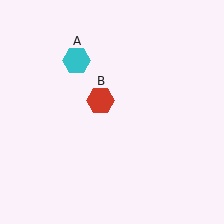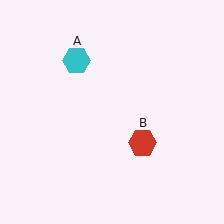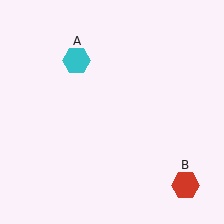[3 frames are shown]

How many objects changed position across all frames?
1 object changed position: red hexagon (object B).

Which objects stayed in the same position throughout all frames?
Cyan hexagon (object A) remained stationary.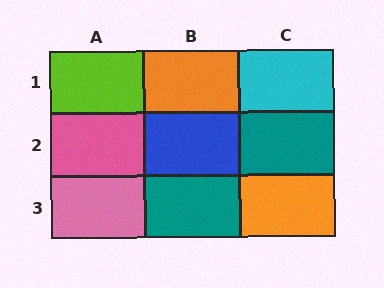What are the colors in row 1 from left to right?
Lime, orange, cyan.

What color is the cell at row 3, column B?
Teal.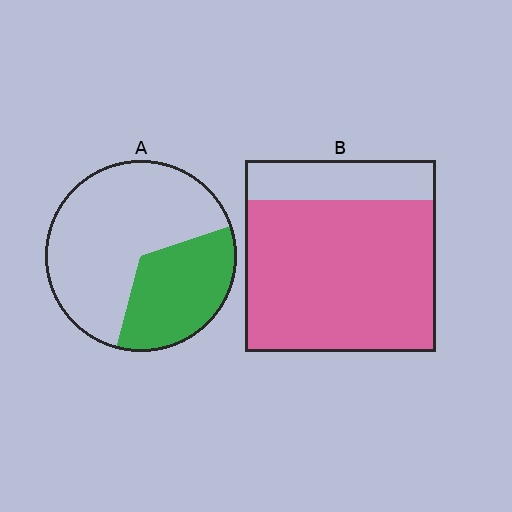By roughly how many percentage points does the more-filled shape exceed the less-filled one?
By roughly 45 percentage points (B over A).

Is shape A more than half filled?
No.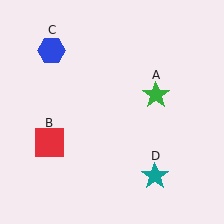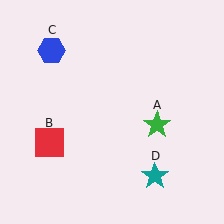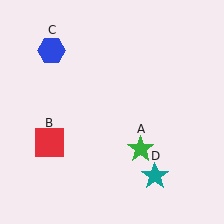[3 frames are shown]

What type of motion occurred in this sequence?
The green star (object A) rotated clockwise around the center of the scene.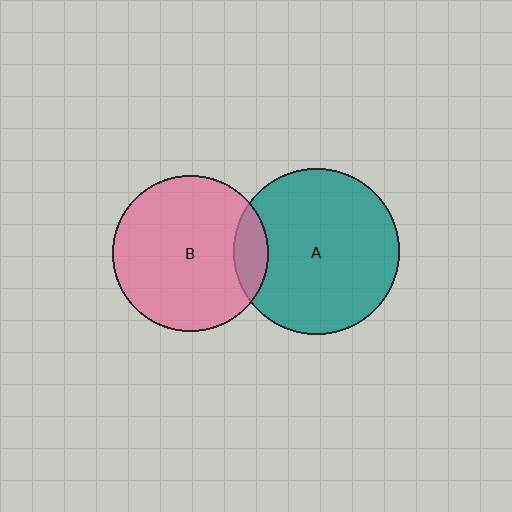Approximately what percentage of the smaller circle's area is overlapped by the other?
Approximately 15%.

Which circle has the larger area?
Circle A (teal).